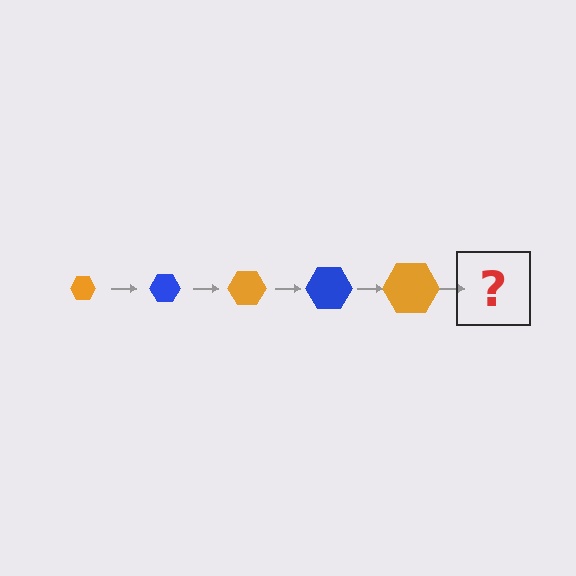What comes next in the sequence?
The next element should be a blue hexagon, larger than the previous one.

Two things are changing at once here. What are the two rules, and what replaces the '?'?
The two rules are that the hexagon grows larger each step and the color cycles through orange and blue. The '?' should be a blue hexagon, larger than the previous one.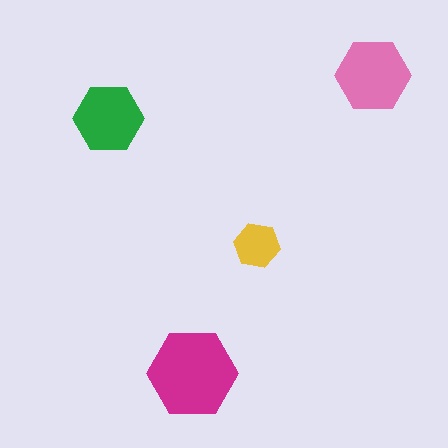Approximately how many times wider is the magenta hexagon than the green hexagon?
About 1.5 times wider.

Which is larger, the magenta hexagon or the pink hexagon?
The magenta one.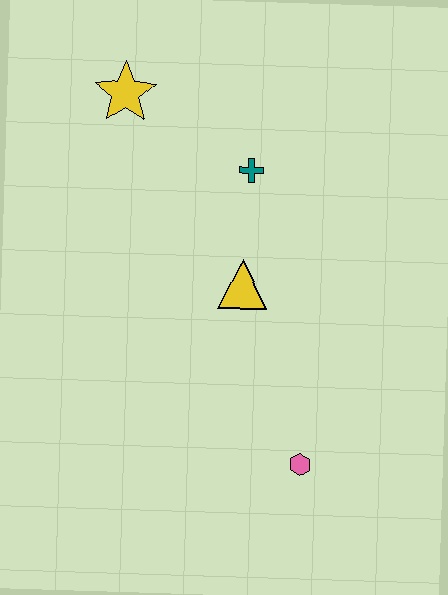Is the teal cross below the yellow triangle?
No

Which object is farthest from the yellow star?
The pink hexagon is farthest from the yellow star.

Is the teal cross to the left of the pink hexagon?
Yes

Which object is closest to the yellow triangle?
The teal cross is closest to the yellow triangle.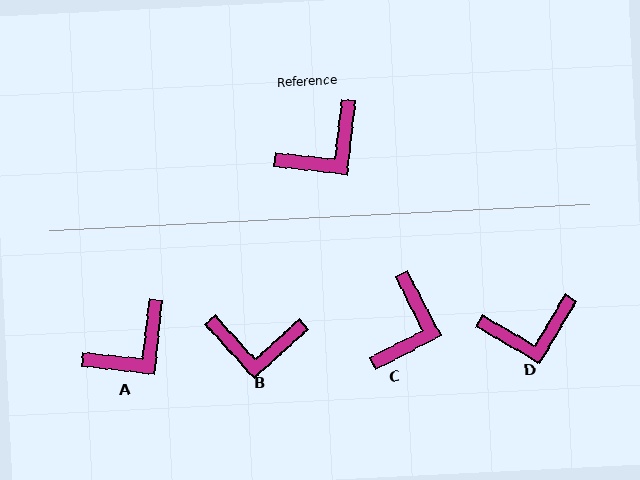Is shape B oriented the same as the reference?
No, it is off by about 41 degrees.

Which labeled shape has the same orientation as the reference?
A.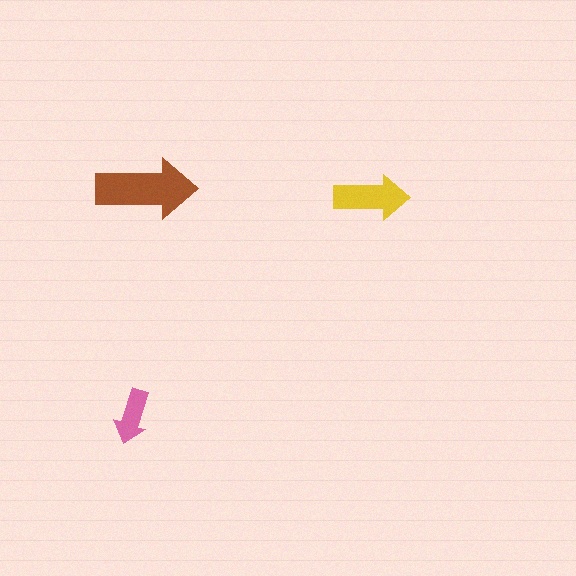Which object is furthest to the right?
The yellow arrow is rightmost.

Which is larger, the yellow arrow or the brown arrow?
The brown one.